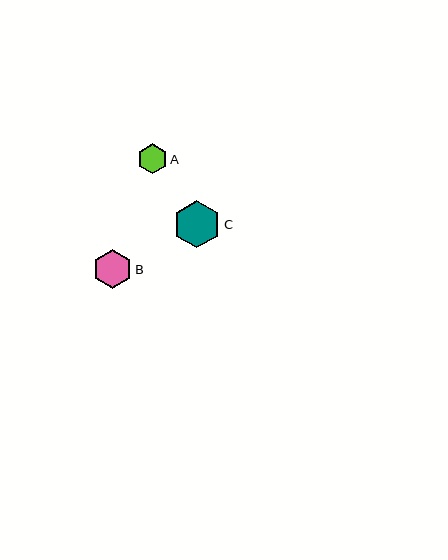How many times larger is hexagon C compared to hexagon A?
Hexagon C is approximately 1.6 times the size of hexagon A.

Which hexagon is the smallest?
Hexagon A is the smallest with a size of approximately 30 pixels.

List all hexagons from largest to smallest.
From largest to smallest: C, B, A.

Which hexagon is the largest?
Hexagon C is the largest with a size of approximately 47 pixels.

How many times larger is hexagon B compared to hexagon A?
Hexagon B is approximately 1.3 times the size of hexagon A.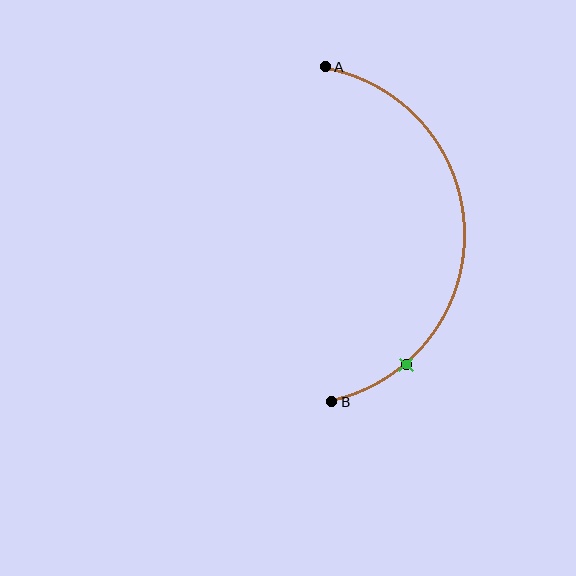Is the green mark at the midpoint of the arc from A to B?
No. The green mark lies on the arc but is closer to endpoint B. The arc midpoint would be at the point on the curve equidistant along the arc from both A and B.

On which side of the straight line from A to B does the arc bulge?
The arc bulges to the right of the straight line connecting A and B.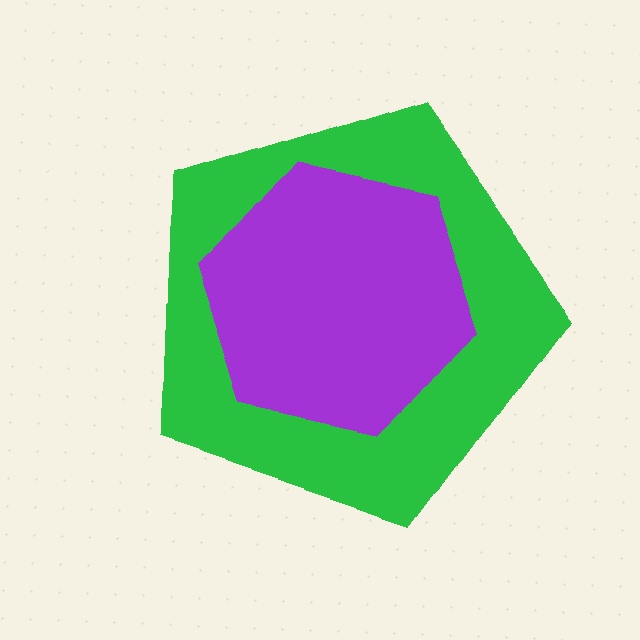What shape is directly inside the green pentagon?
The purple hexagon.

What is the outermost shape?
The green pentagon.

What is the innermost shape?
The purple hexagon.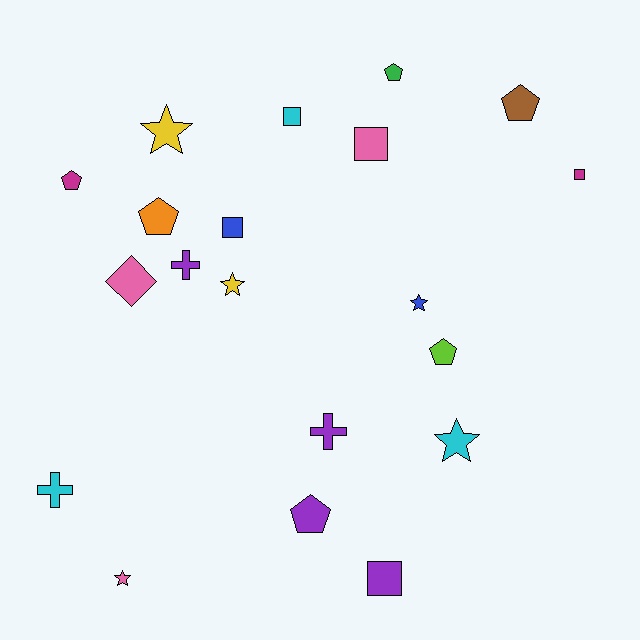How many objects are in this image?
There are 20 objects.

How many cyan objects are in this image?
There are 3 cyan objects.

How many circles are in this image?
There are no circles.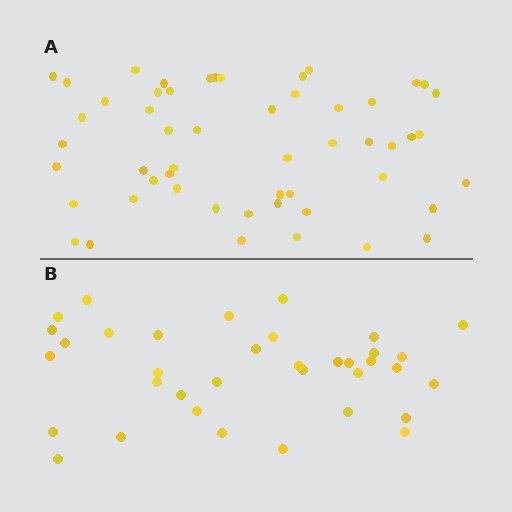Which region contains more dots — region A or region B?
Region A (the top region) has more dots.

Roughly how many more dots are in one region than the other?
Region A has approximately 15 more dots than region B.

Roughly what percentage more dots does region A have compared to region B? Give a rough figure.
About 45% more.